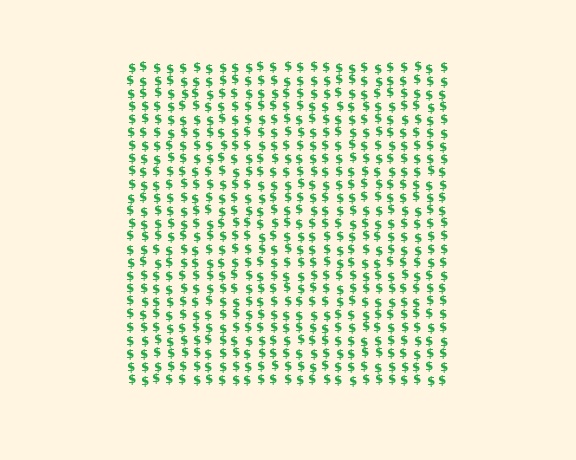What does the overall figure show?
The overall figure shows a square.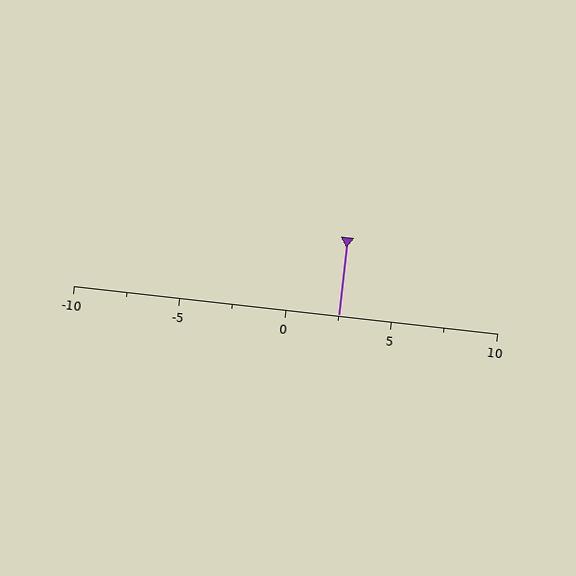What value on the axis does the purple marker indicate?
The marker indicates approximately 2.5.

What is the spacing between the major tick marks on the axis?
The major ticks are spaced 5 apart.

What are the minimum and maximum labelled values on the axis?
The axis runs from -10 to 10.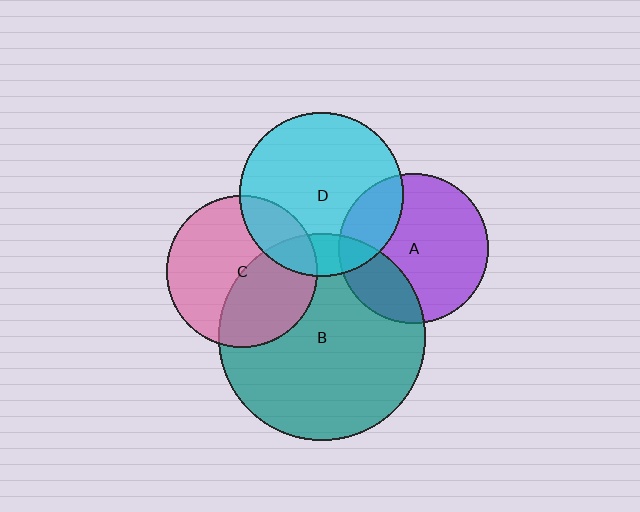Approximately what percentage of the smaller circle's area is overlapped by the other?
Approximately 25%.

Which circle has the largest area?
Circle B (teal).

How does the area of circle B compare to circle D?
Approximately 1.6 times.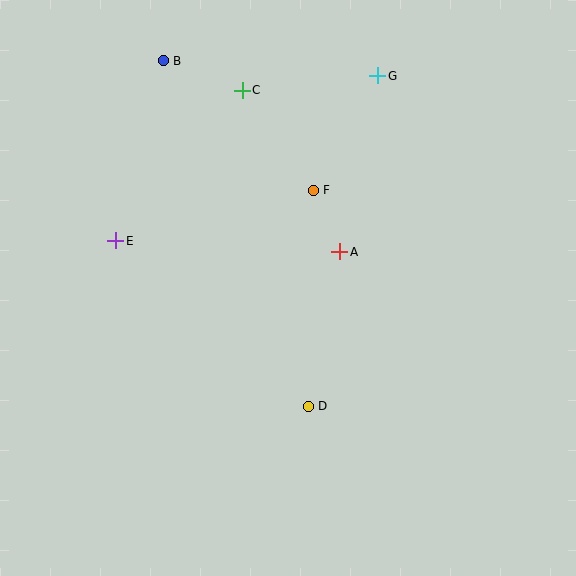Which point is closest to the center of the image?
Point A at (340, 252) is closest to the center.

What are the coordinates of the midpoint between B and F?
The midpoint between B and F is at (238, 125).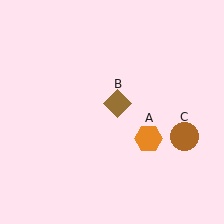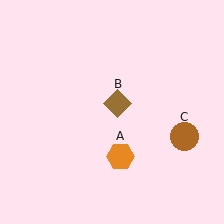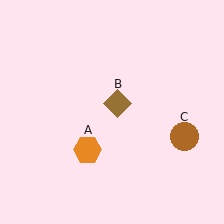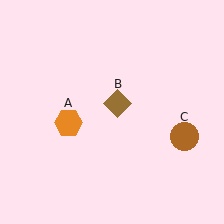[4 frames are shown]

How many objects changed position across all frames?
1 object changed position: orange hexagon (object A).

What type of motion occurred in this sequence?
The orange hexagon (object A) rotated clockwise around the center of the scene.